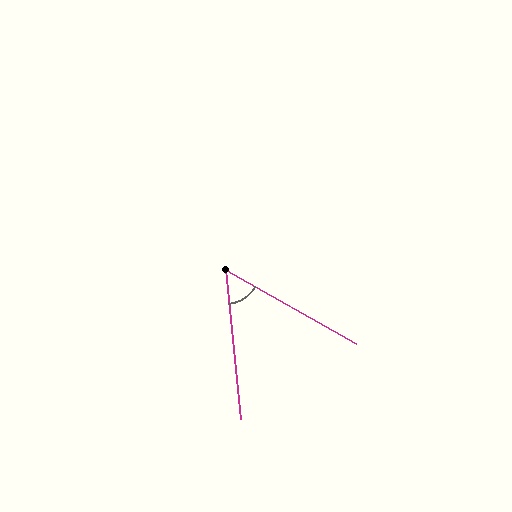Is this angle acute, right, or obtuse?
It is acute.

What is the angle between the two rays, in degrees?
Approximately 55 degrees.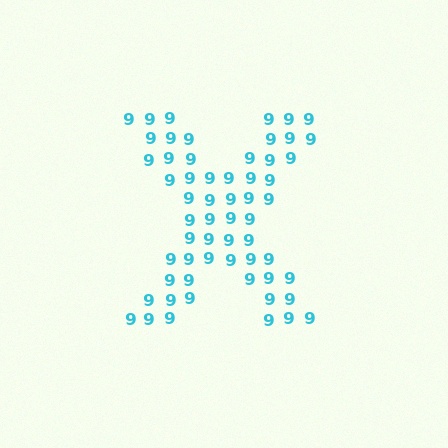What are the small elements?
The small elements are digit 9's.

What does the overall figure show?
The overall figure shows the letter X.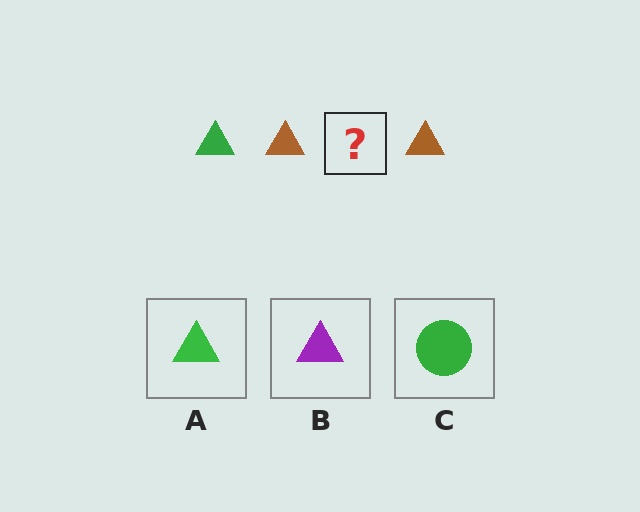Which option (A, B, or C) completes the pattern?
A.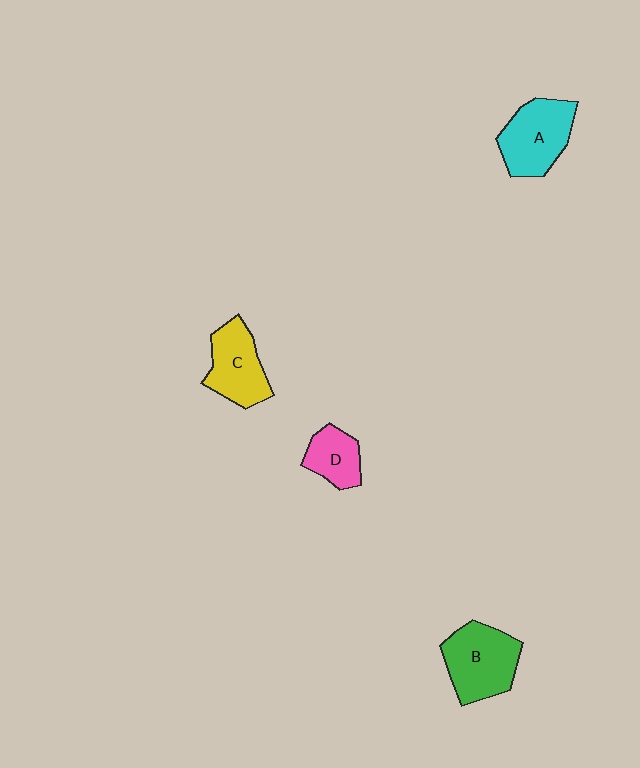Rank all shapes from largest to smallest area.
From largest to smallest: B (green), A (cyan), C (yellow), D (pink).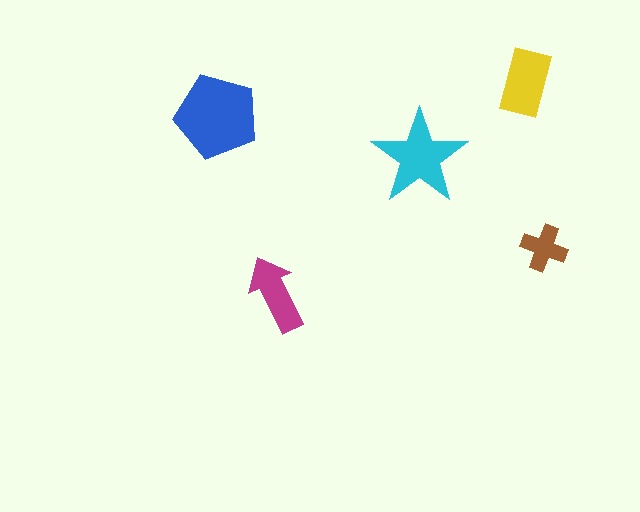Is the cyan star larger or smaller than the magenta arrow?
Larger.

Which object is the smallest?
The brown cross.